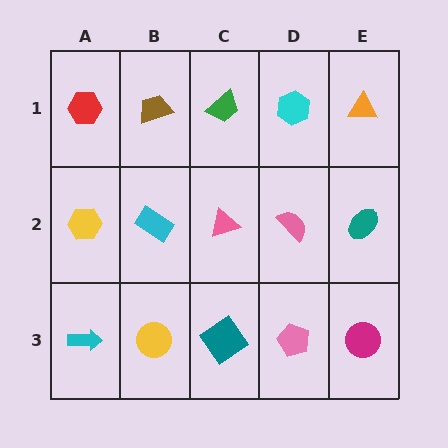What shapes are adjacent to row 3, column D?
A pink semicircle (row 2, column D), a teal diamond (row 3, column C), a magenta circle (row 3, column E).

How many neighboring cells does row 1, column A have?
2.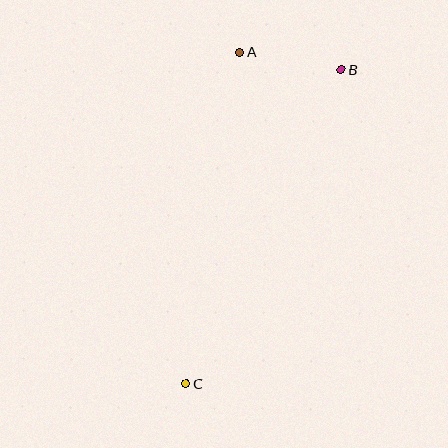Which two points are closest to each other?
Points A and B are closest to each other.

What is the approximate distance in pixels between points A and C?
The distance between A and C is approximately 335 pixels.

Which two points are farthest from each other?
Points B and C are farthest from each other.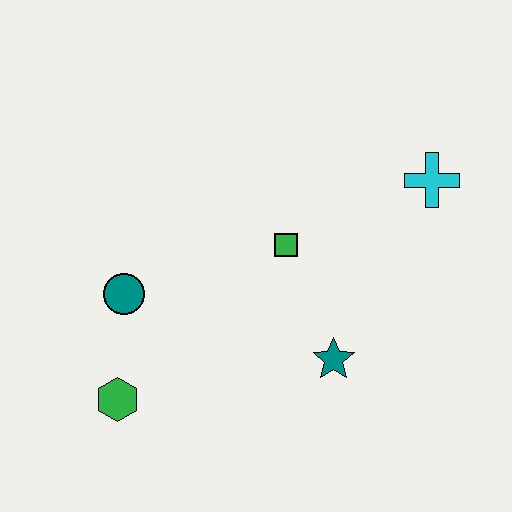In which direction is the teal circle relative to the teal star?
The teal circle is to the left of the teal star.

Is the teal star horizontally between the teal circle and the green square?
No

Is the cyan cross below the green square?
No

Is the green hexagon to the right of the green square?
No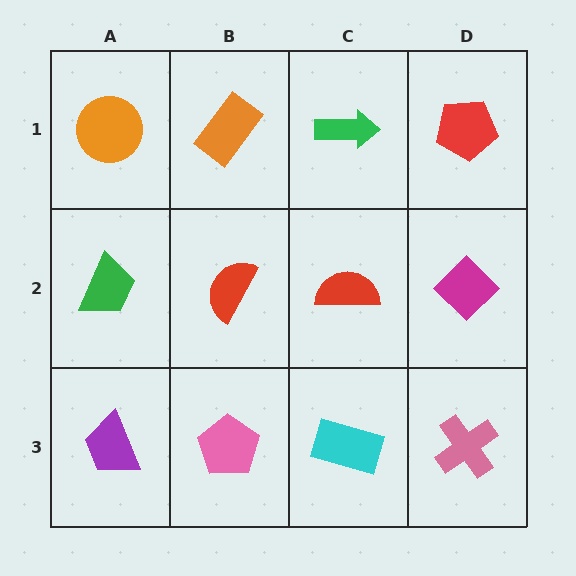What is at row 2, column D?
A magenta diamond.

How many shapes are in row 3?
4 shapes.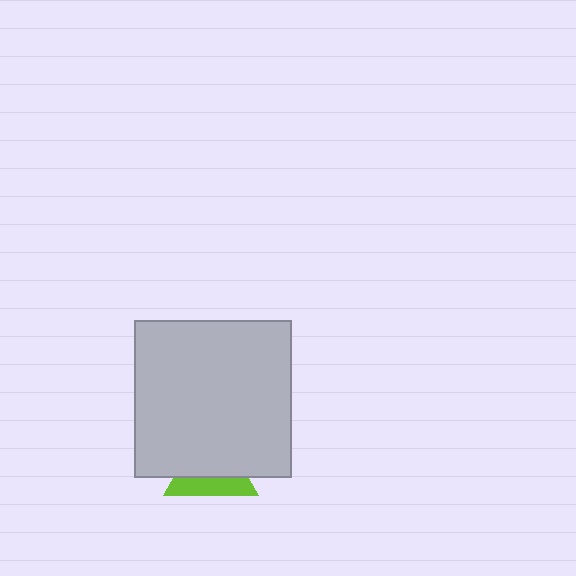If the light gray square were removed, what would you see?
You would see the complete lime triangle.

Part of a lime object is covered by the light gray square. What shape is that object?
It is a triangle.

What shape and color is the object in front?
The object in front is a light gray square.